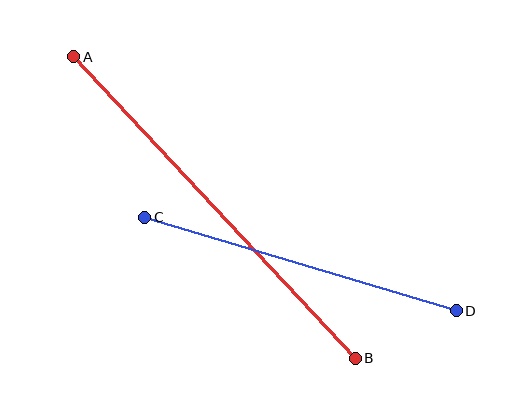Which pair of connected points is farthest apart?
Points A and B are farthest apart.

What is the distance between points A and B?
The distance is approximately 413 pixels.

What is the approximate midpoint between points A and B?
The midpoint is at approximately (214, 208) pixels.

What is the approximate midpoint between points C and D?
The midpoint is at approximately (301, 264) pixels.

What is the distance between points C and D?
The distance is approximately 326 pixels.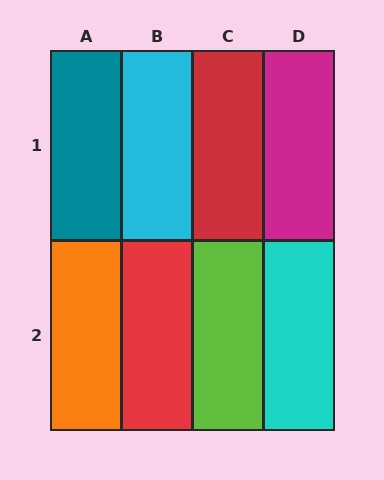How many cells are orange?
1 cell is orange.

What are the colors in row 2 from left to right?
Orange, red, lime, cyan.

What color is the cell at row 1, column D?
Magenta.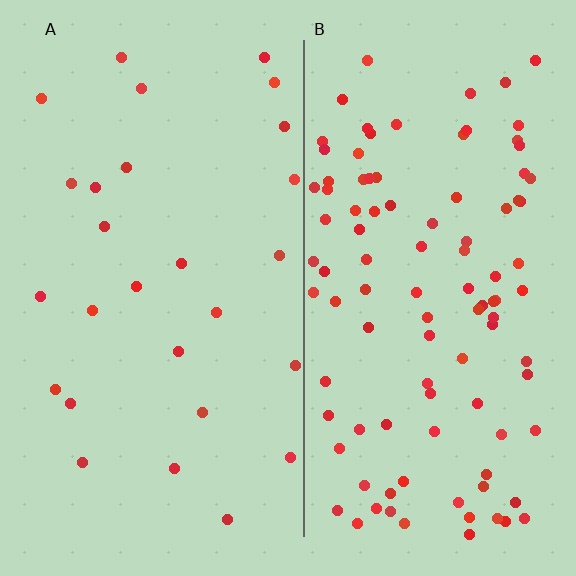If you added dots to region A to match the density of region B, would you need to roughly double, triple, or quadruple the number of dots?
Approximately quadruple.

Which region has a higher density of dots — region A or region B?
B (the right).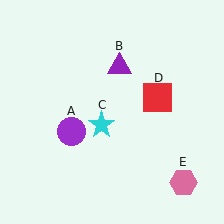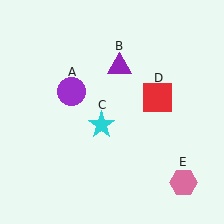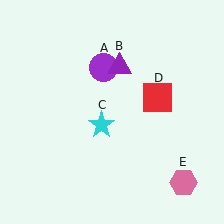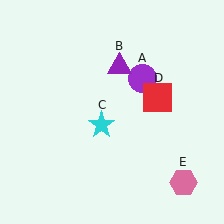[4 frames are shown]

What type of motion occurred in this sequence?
The purple circle (object A) rotated clockwise around the center of the scene.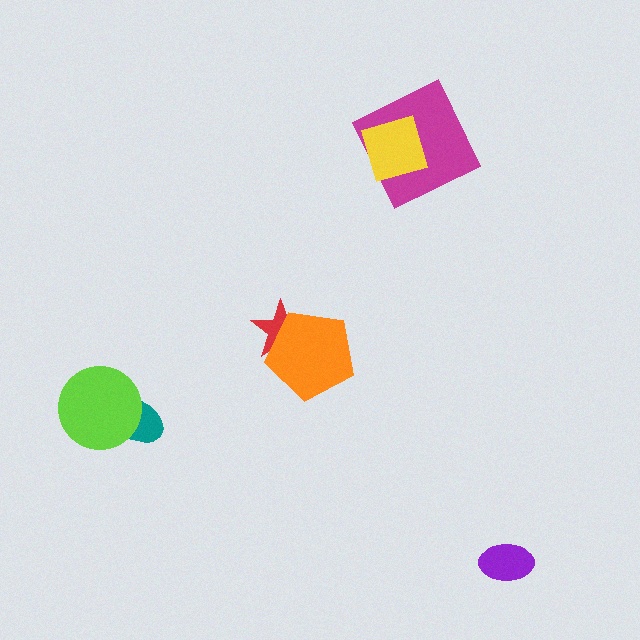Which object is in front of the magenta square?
The yellow diamond is in front of the magenta square.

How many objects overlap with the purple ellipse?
0 objects overlap with the purple ellipse.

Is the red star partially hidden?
Yes, it is partially covered by another shape.